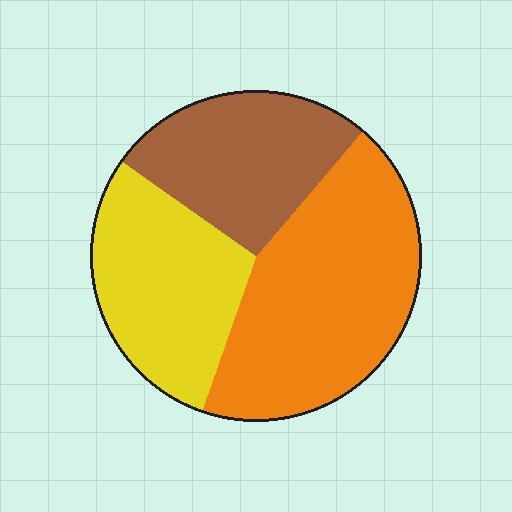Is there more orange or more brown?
Orange.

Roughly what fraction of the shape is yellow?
Yellow takes up about one third (1/3) of the shape.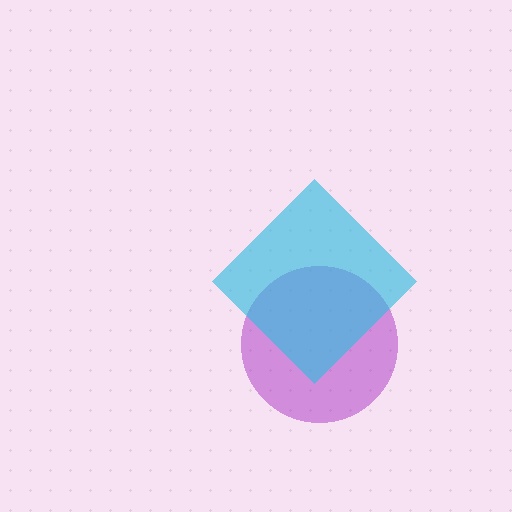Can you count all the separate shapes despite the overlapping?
Yes, there are 2 separate shapes.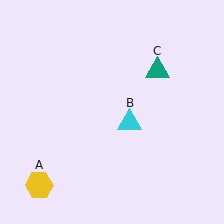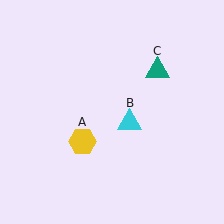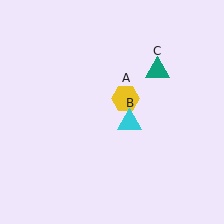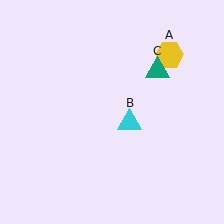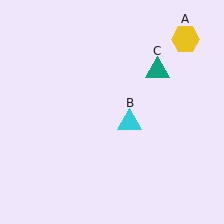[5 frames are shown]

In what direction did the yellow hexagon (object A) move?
The yellow hexagon (object A) moved up and to the right.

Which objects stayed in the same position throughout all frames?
Cyan triangle (object B) and teal triangle (object C) remained stationary.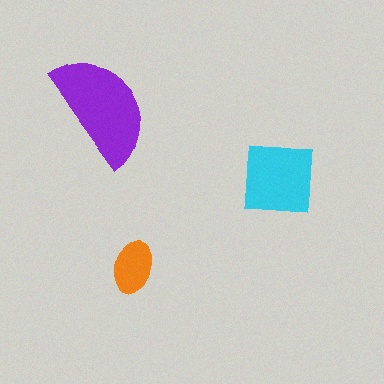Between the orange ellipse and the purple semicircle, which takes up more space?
The purple semicircle.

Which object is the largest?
The purple semicircle.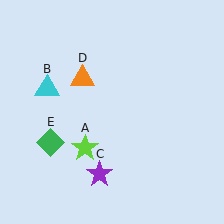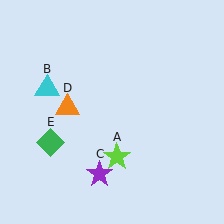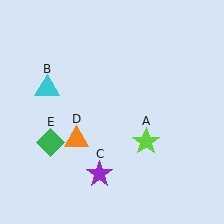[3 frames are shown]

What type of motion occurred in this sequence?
The lime star (object A), orange triangle (object D) rotated counterclockwise around the center of the scene.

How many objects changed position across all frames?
2 objects changed position: lime star (object A), orange triangle (object D).